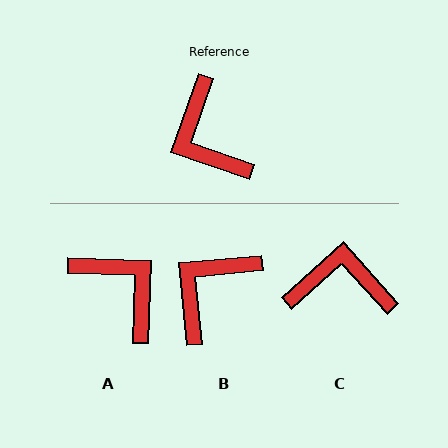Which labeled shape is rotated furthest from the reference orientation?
A, about 163 degrees away.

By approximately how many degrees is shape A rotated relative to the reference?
Approximately 163 degrees clockwise.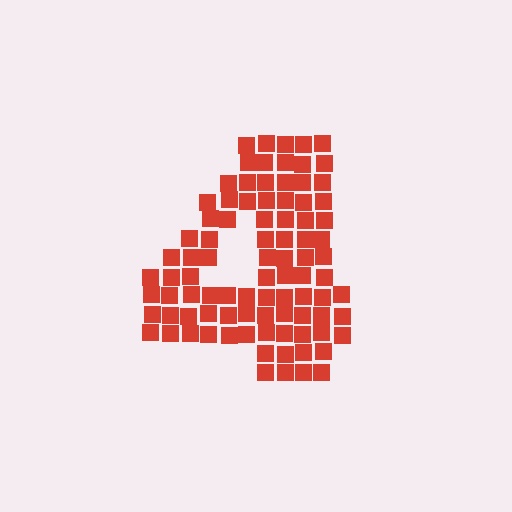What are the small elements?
The small elements are squares.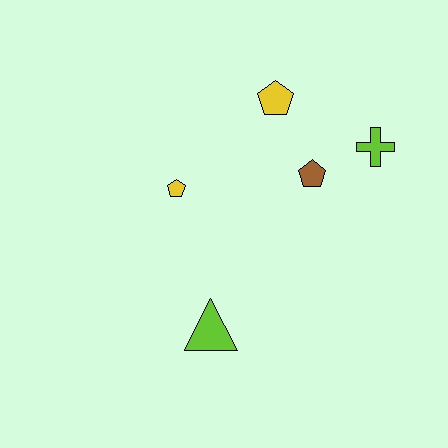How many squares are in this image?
There are no squares.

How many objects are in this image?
There are 5 objects.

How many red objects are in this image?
There are no red objects.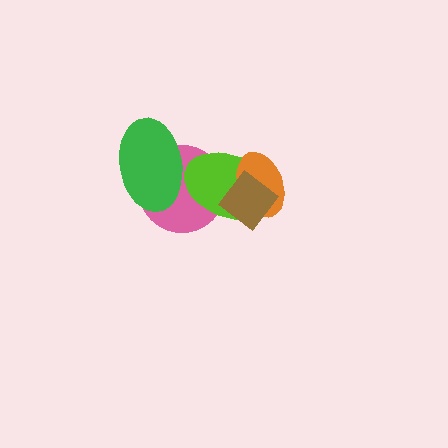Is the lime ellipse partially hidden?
Yes, it is partially covered by another shape.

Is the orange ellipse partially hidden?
Yes, it is partially covered by another shape.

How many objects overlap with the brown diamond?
2 objects overlap with the brown diamond.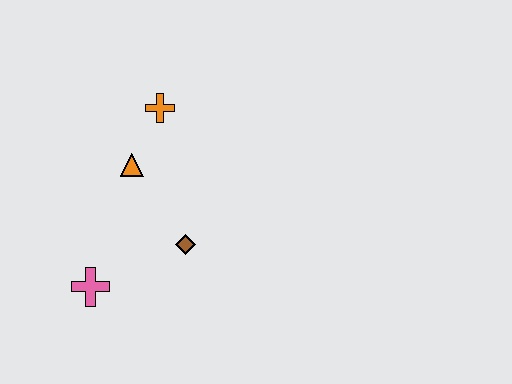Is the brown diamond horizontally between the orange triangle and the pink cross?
No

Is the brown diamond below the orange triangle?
Yes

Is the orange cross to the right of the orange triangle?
Yes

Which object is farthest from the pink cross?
The orange cross is farthest from the pink cross.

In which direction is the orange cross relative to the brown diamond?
The orange cross is above the brown diamond.